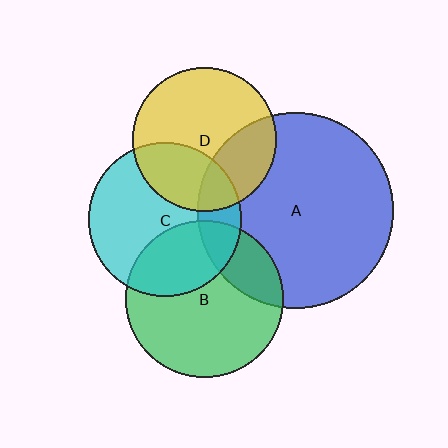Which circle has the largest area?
Circle A (blue).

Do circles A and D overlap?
Yes.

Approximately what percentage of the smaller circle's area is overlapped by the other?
Approximately 30%.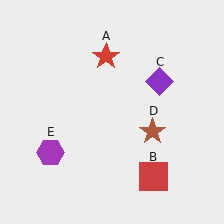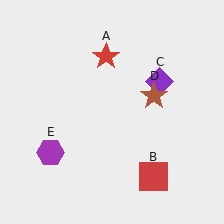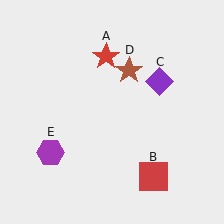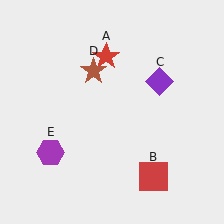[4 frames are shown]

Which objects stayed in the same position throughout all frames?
Red star (object A) and red square (object B) and purple diamond (object C) and purple hexagon (object E) remained stationary.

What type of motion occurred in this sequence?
The brown star (object D) rotated counterclockwise around the center of the scene.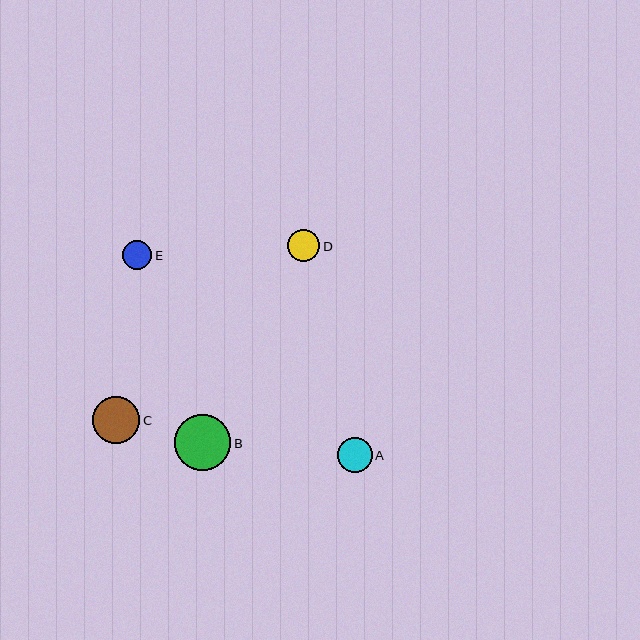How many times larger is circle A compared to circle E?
Circle A is approximately 1.2 times the size of circle E.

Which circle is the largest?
Circle B is the largest with a size of approximately 56 pixels.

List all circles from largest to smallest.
From largest to smallest: B, C, A, D, E.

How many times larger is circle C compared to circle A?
Circle C is approximately 1.4 times the size of circle A.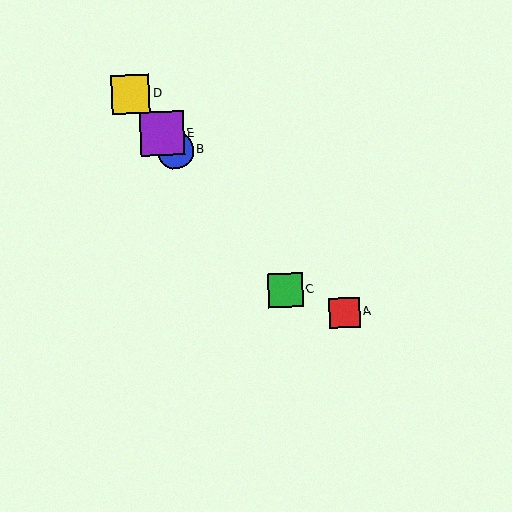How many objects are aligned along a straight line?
4 objects (B, C, D, E) are aligned along a straight line.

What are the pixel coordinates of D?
Object D is at (131, 94).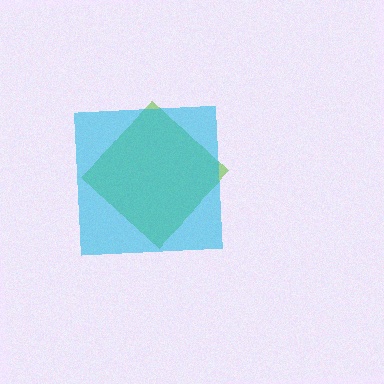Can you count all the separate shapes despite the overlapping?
Yes, there are 2 separate shapes.